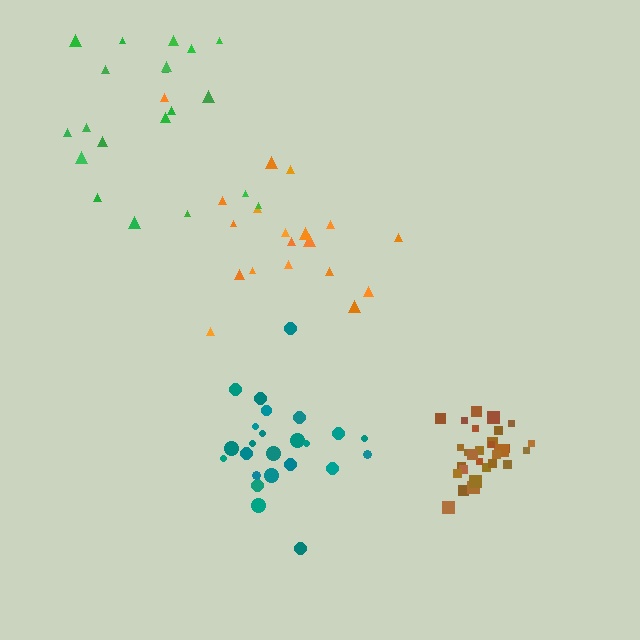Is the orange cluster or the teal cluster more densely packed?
Teal.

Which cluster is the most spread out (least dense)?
Orange.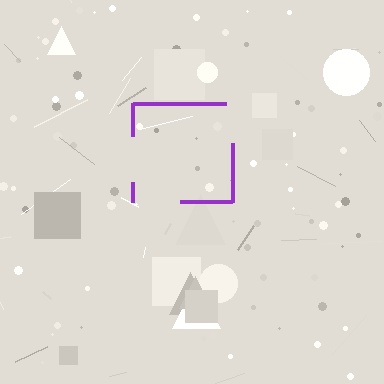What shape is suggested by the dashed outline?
The dashed outline suggests a square.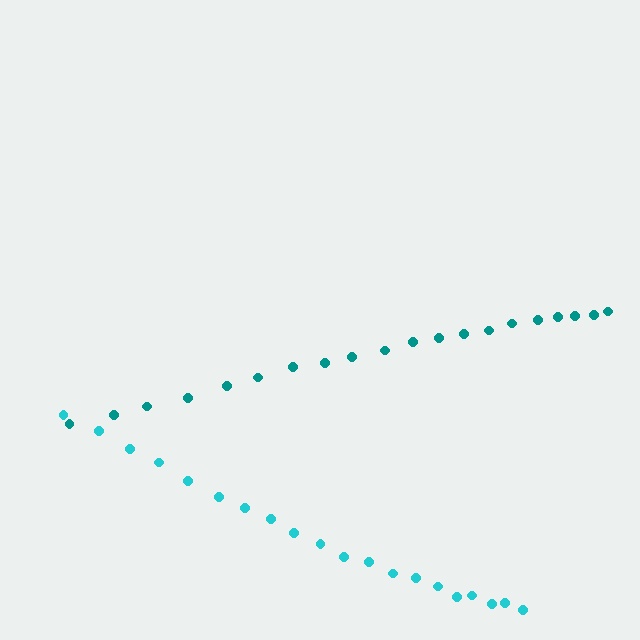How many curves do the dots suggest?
There are 2 distinct paths.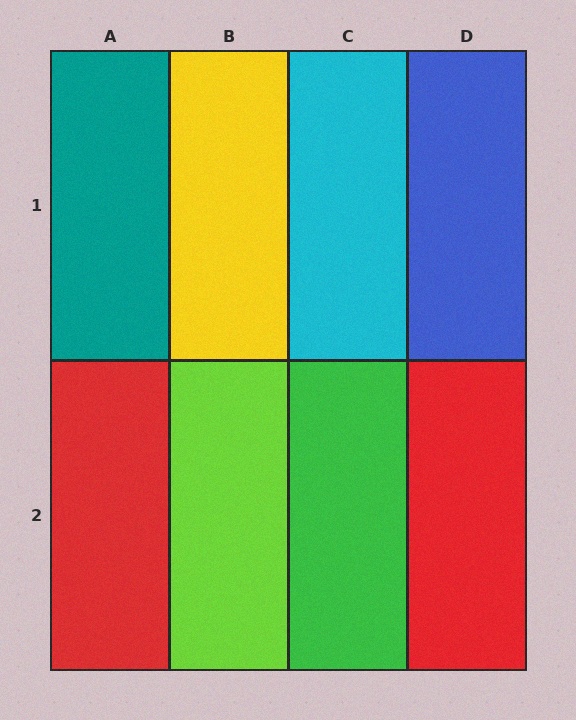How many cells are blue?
1 cell is blue.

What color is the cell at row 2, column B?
Lime.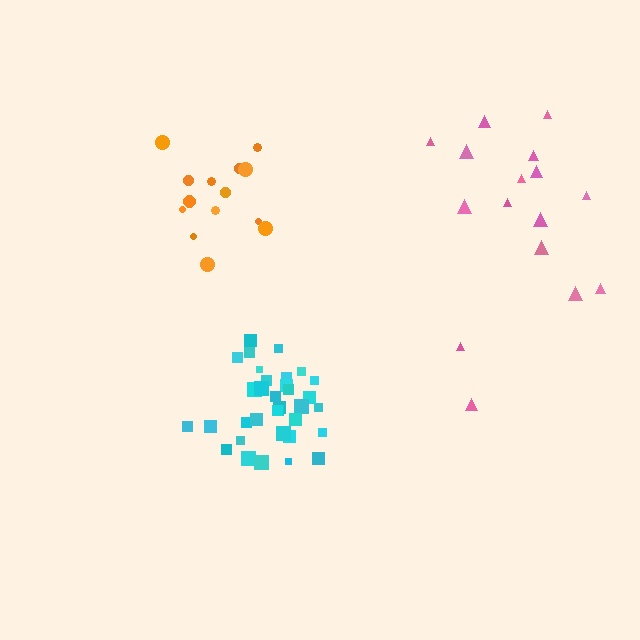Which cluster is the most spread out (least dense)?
Pink.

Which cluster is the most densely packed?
Cyan.